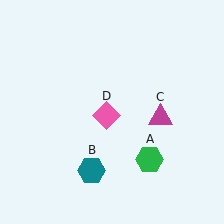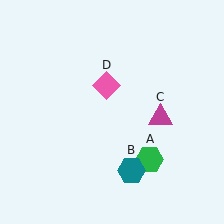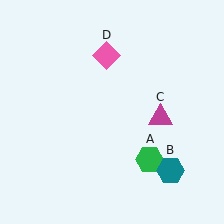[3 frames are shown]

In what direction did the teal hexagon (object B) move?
The teal hexagon (object B) moved right.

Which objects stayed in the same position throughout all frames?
Green hexagon (object A) and magenta triangle (object C) remained stationary.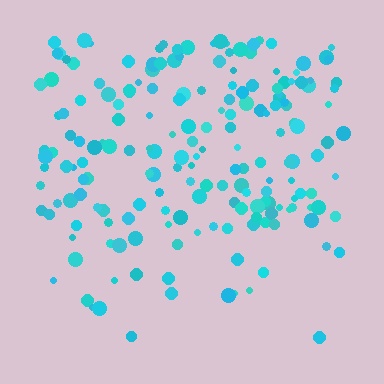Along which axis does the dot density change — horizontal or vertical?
Vertical.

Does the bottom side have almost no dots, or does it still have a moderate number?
Still a moderate number, just noticeably fewer than the top.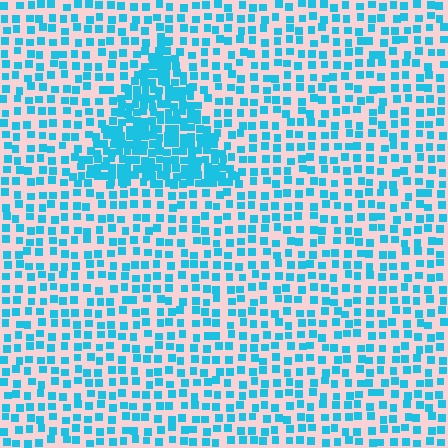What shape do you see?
I see a triangle.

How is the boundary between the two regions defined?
The boundary is defined by a change in element density (approximately 2.3x ratio). All elements are the same color, size, and shape.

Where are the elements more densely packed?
The elements are more densely packed inside the triangle boundary.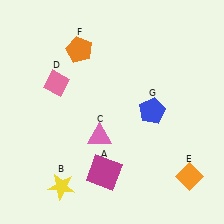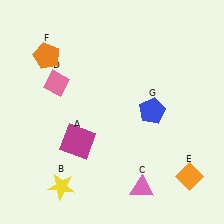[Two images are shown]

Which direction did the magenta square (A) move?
The magenta square (A) moved up.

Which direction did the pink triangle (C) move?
The pink triangle (C) moved down.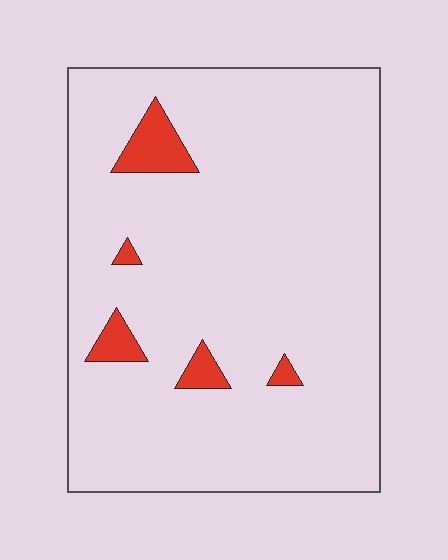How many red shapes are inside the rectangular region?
5.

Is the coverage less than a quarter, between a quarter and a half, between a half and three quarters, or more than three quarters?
Less than a quarter.